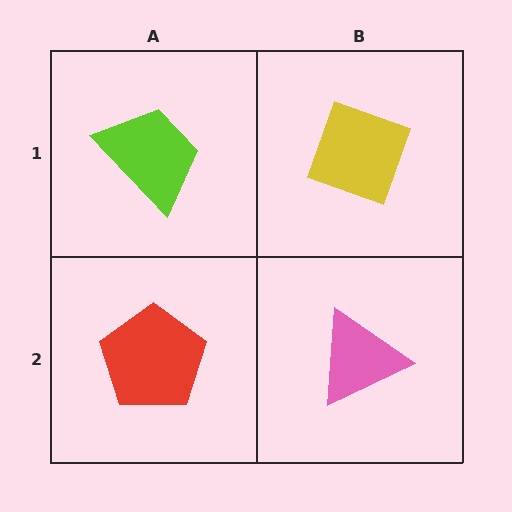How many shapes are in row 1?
2 shapes.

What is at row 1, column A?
A lime trapezoid.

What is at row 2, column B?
A pink triangle.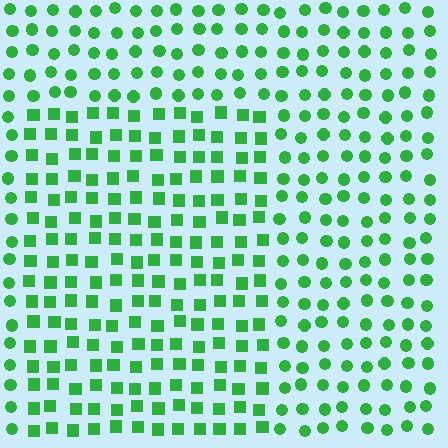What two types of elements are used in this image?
The image uses squares inside the rectangle region and circles outside it.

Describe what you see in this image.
The image is filled with small green elements arranged in a uniform grid. A rectangle-shaped region contains squares, while the surrounding area contains circles. The boundary is defined purely by the change in element shape.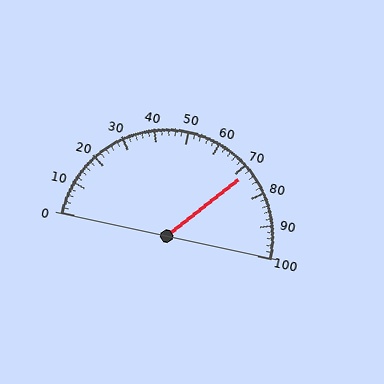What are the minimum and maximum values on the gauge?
The gauge ranges from 0 to 100.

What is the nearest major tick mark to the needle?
The nearest major tick mark is 70.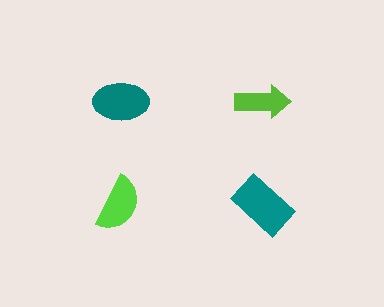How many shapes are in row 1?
2 shapes.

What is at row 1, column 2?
A lime arrow.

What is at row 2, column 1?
A lime semicircle.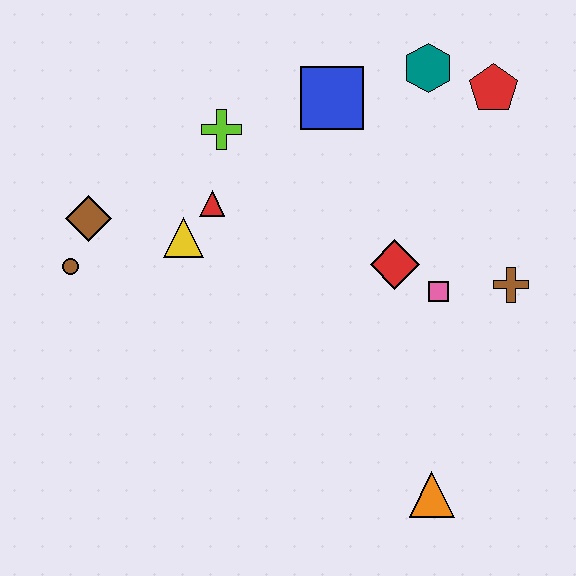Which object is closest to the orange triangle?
The pink square is closest to the orange triangle.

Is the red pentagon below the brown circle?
No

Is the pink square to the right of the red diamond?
Yes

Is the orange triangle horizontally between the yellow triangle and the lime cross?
No